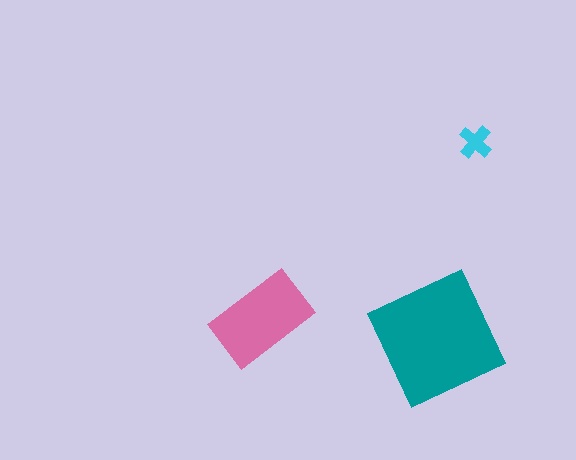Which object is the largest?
The teal square.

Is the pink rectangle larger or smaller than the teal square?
Smaller.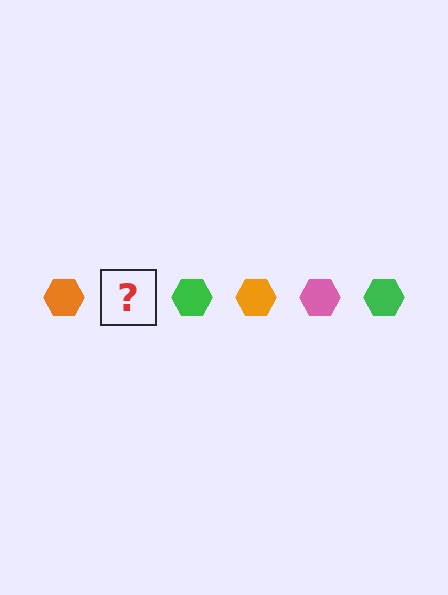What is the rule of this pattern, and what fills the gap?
The rule is that the pattern cycles through orange, pink, green hexagons. The gap should be filled with a pink hexagon.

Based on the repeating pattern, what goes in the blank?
The blank should be a pink hexagon.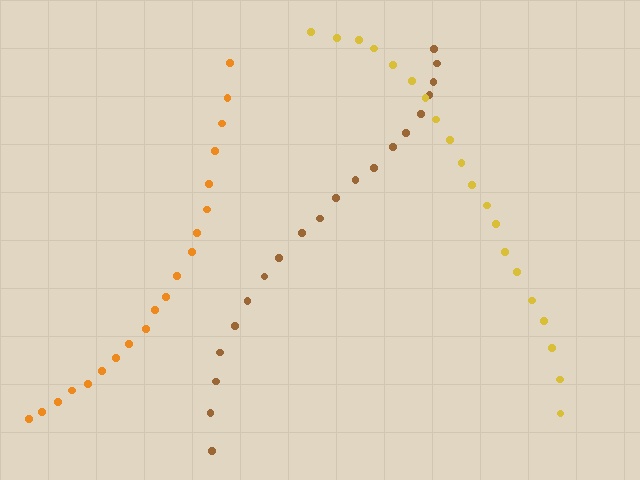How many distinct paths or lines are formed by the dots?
There are 3 distinct paths.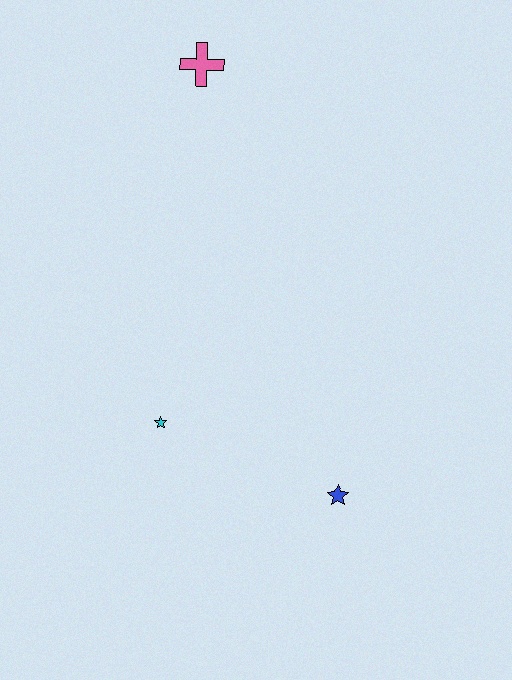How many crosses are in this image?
There is 1 cross.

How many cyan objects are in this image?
There is 1 cyan object.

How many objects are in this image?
There are 3 objects.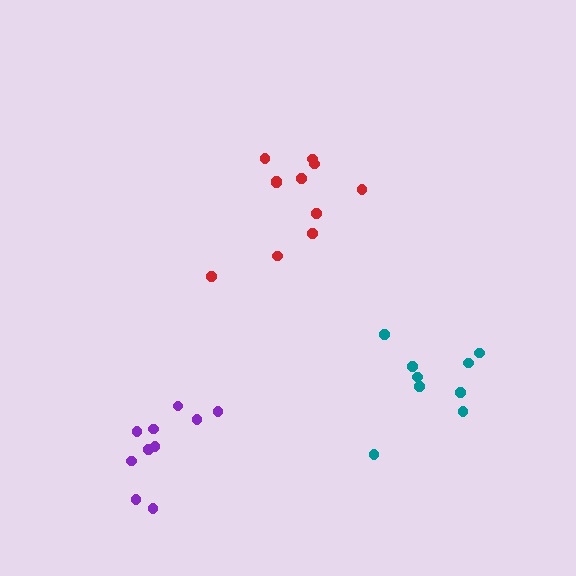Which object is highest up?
The red cluster is topmost.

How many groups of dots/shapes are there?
There are 3 groups.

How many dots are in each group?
Group 1: 10 dots, Group 2: 11 dots, Group 3: 9 dots (30 total).